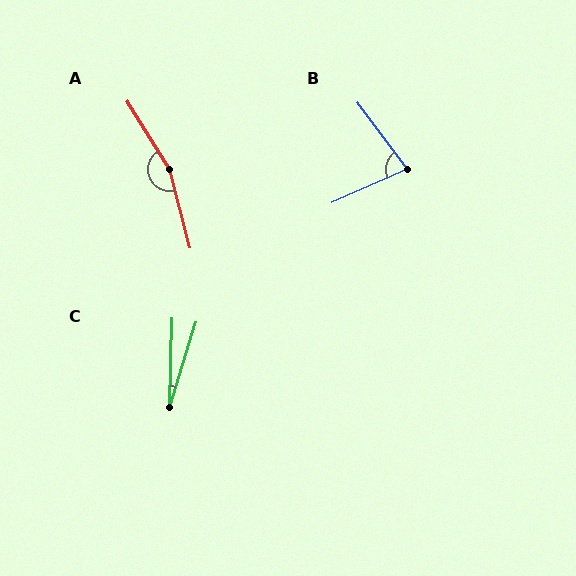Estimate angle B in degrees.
Approximately 78 degrees.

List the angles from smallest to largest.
C (15°), B (78°), A (163°).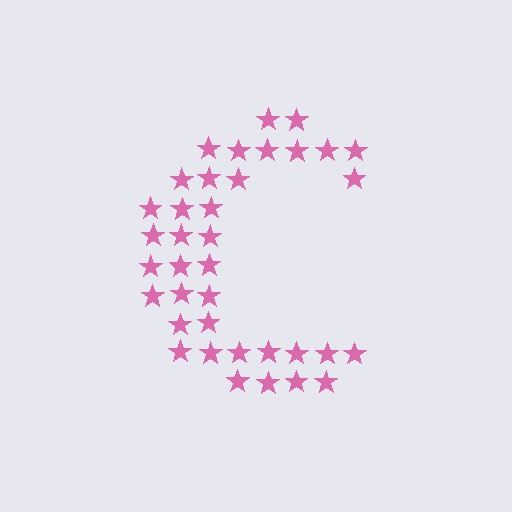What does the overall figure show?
The overall figure shows the letter C.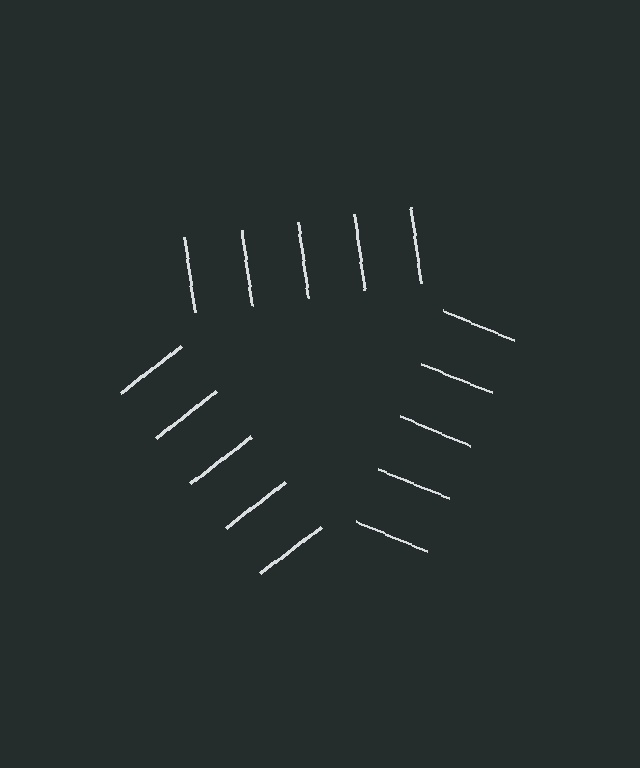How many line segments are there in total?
15 — 5 along each of the 3 edges.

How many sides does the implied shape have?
3 sides — the line-ends trace a triangle.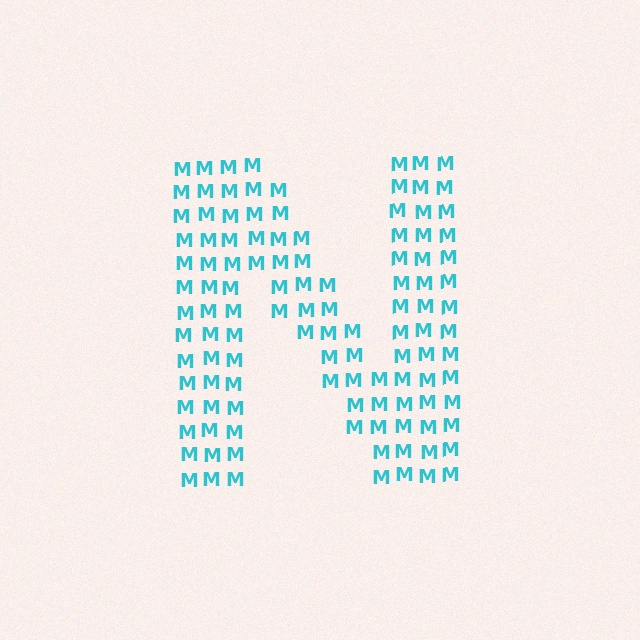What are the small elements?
The small elements are letter M's.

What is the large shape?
The large shape is the letter N.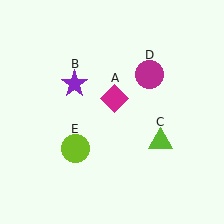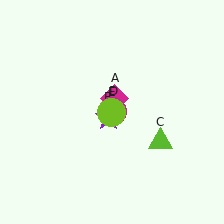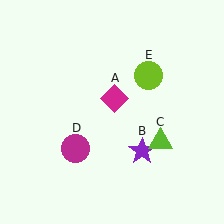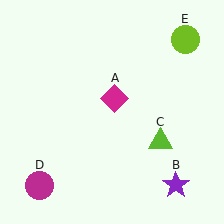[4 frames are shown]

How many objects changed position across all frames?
3 objects changed position: purple star (object B), magenta circle (object D), lime circle (object E).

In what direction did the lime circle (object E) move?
The lime circle (object E) moved up and to the right.